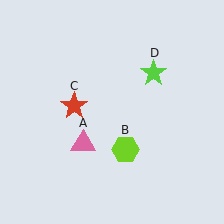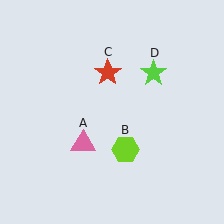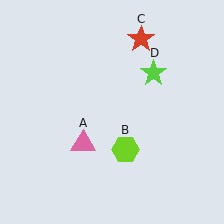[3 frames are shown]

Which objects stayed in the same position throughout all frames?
Pink triangle (object A) and lime hexagon (object B) and lime star (object D) remained stationary.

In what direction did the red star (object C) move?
The red star (object C) moved up and to the right.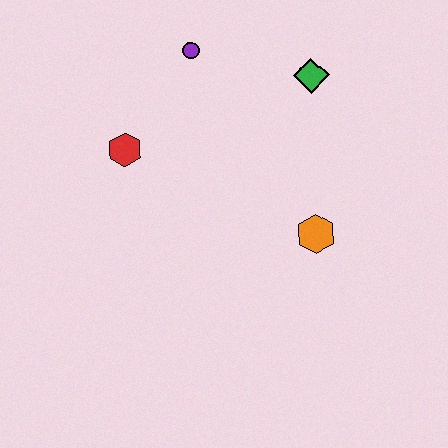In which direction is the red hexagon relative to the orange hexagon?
The red hexagon is to the left of the orange hexagon.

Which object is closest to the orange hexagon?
The green diamond is closest to the orange hexagon.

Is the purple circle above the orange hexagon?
Yes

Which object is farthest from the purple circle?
The orange hexagon is farthest from the purple circle.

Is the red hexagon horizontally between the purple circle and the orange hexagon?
No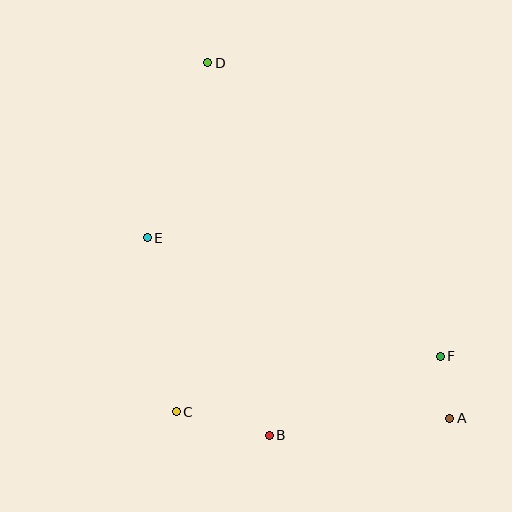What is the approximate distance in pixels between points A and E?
The distance between A and E is approximately 352 pixels.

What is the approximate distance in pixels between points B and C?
The distance between B and C is approximately 96 pixels.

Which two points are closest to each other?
Points A and F are closest to each other.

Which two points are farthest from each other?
Points A and D are farthest from each other.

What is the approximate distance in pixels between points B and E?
The distance between B and E is approximately 232 pixels.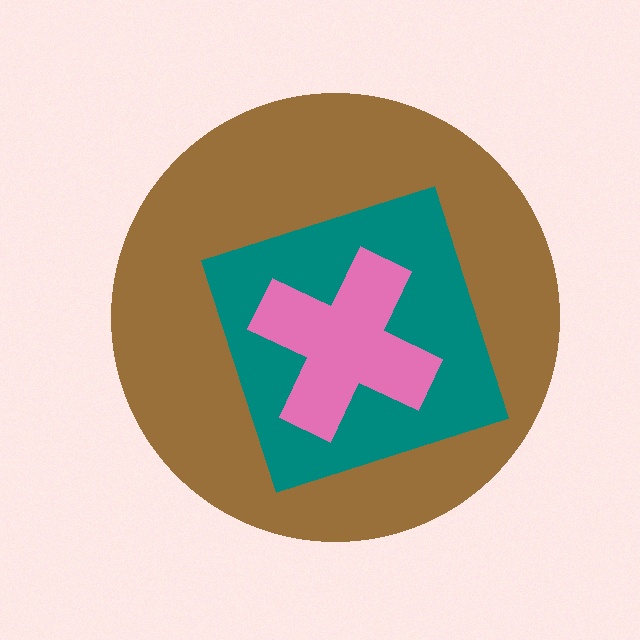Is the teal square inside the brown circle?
Yes.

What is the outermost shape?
The brown circle.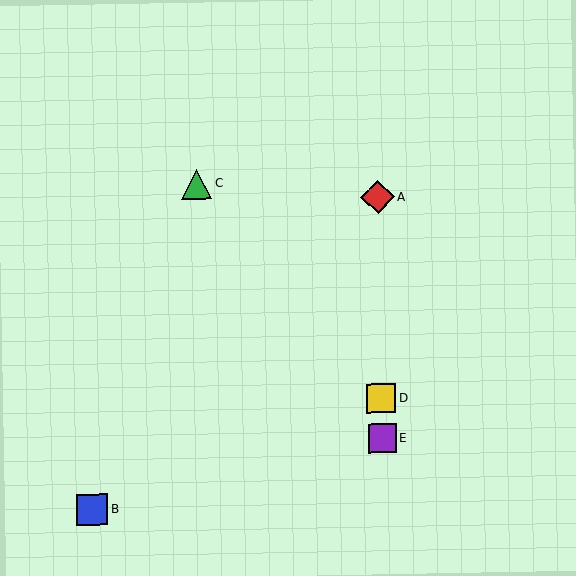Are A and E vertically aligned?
Yes, both are at x≈378.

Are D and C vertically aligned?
No, D is at x≈381 and C is at x≈197.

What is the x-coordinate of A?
Object A is at x≈378.